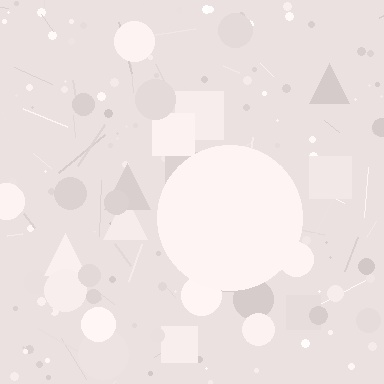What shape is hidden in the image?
A circle is hidden in the image.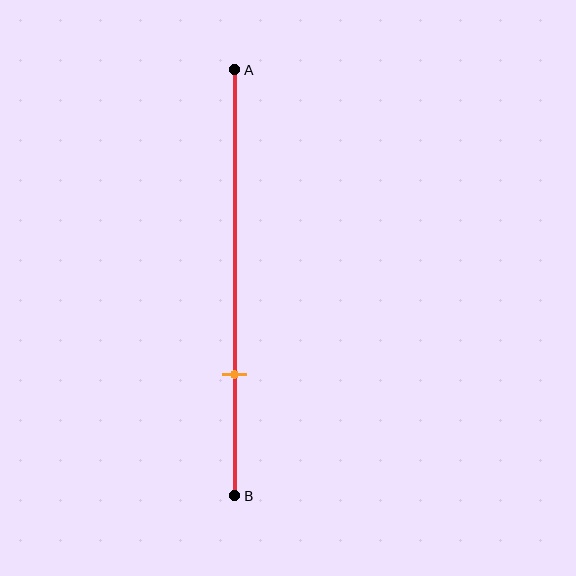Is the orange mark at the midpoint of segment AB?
No, the mark is at about 70% from A, not at the 50% midpoint.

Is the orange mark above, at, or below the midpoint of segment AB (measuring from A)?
The orange mark is below the midpoint of segment AB.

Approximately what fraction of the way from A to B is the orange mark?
The orange mark is approximately 70% of the way from A to B.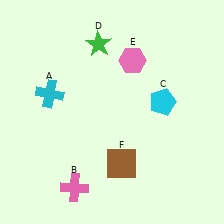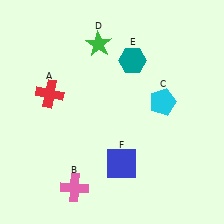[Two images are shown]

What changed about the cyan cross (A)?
In Image 1, A is cyan. In Image 2, it changed to red.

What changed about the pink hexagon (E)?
In Image 1, E is pink. In Image 2, it changed to teal.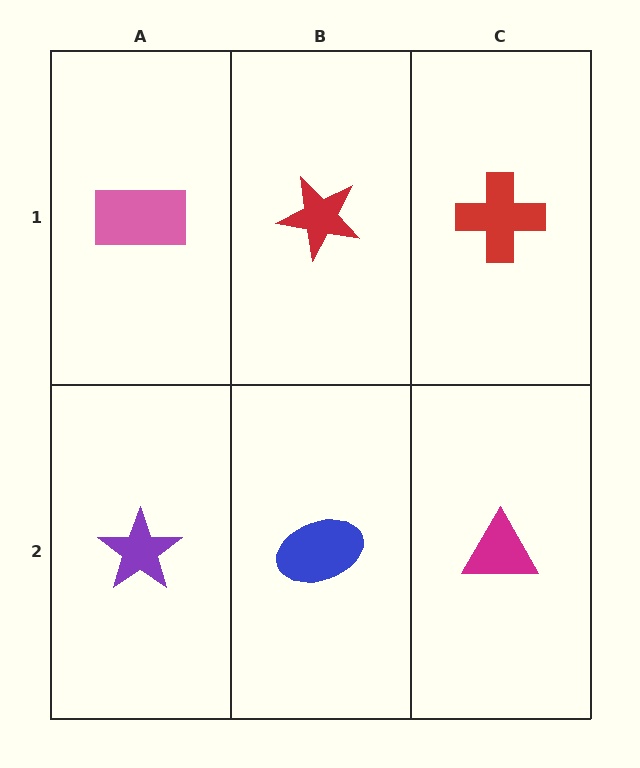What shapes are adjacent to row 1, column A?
A purple star (row 2, column A), a red star (row 1, column B).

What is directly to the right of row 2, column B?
A magenta triangle.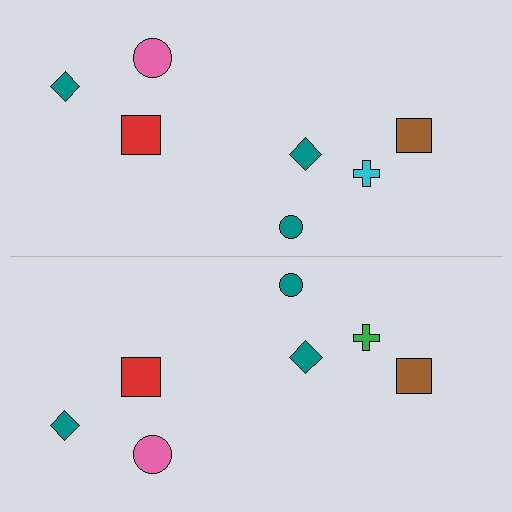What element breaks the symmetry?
The green cross on the bottom side breaks the symmetry — its mirror counterpart is cyan.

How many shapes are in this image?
There are 14 shapes in this image.